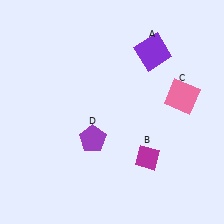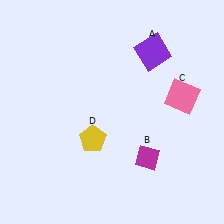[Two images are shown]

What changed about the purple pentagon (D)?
In Image 1, D is purple. In Image 2, it changed to yellow.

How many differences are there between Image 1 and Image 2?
There is 1 difference between the two images.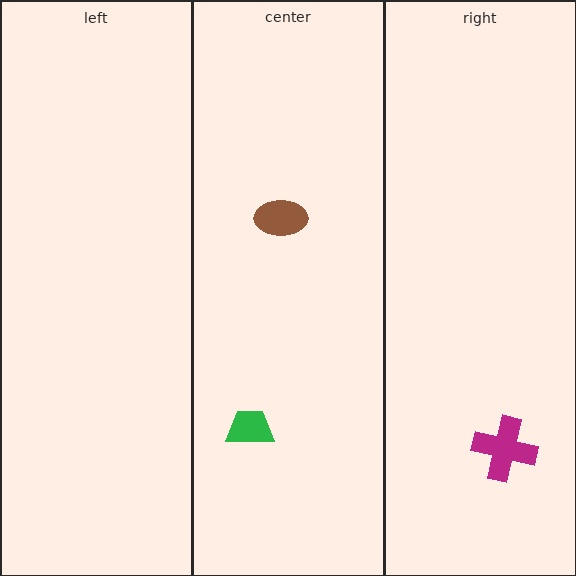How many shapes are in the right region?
1.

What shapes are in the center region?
The green trapezoid, the brown ellipse.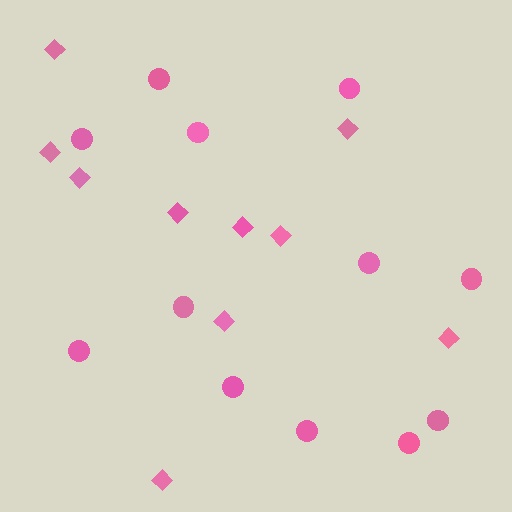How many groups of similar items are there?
There are 2 groups: one group of diamonds (10) and one group of circles (12).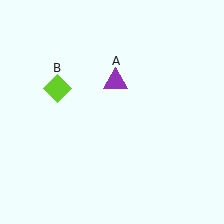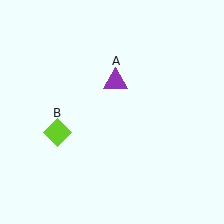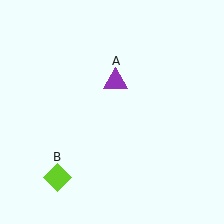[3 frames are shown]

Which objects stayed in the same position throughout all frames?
Purple triangle (object A) remained stationary.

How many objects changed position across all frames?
1 object changed position: lime diamond (object B).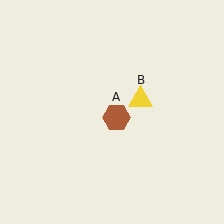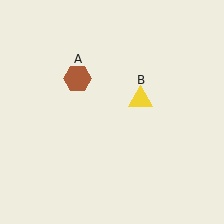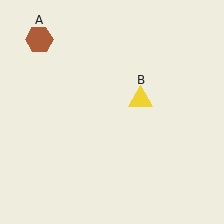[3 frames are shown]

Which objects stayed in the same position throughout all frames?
Yellow triangle (object B) remained stationary.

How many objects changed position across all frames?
1 object changed position: brown hexagon (object A).